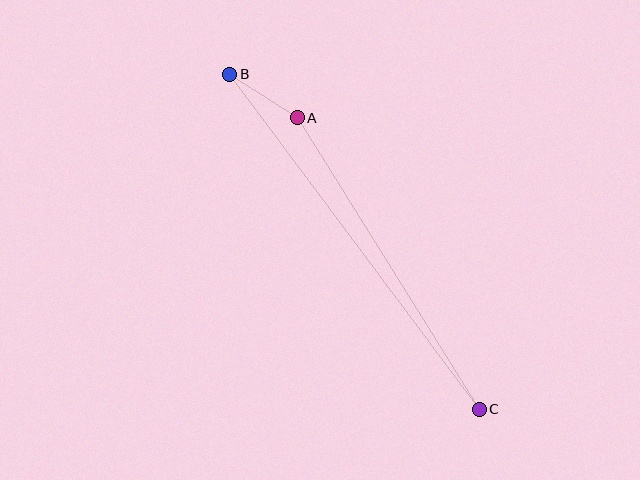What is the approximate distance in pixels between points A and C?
The distance between A and C is approximately 343 pixels.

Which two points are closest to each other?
Points A and B are closest to each other.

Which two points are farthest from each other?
Points B and C are farthest from each other.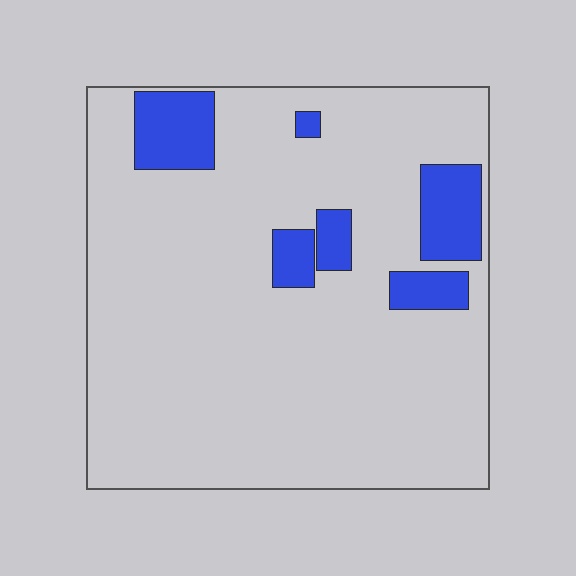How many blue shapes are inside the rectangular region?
6.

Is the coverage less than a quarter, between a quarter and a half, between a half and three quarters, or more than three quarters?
Less than a quarter.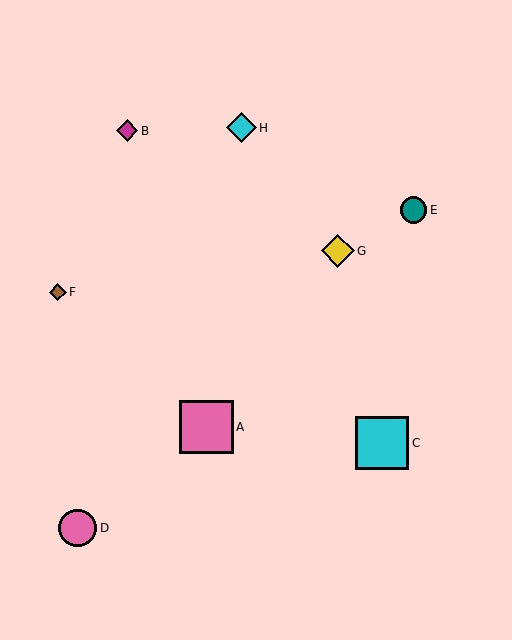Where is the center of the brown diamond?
The center of the brown diamond is at (58, 292).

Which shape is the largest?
The pink square (labeled A) is the largest.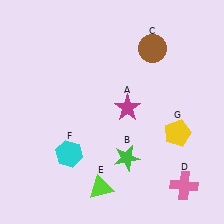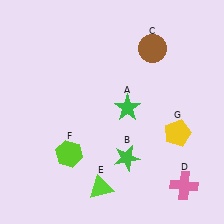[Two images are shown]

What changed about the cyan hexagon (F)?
In Image 1, F is cyan. In Image 2, it changed to lime.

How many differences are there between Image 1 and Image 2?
There are 2 differences between the two images.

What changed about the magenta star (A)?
In Image 1, A is magenta. In Image 2, it changed to green.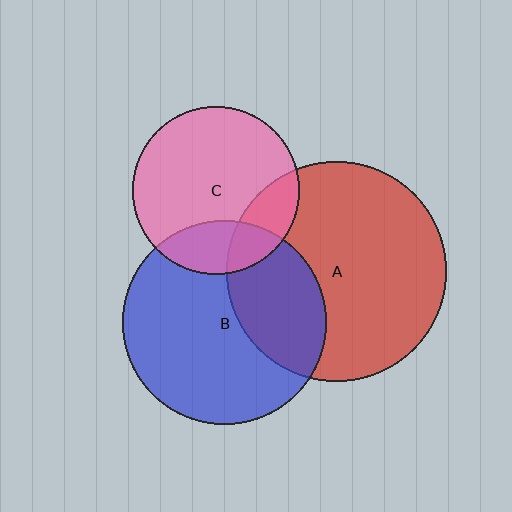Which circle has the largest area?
Circle A (red).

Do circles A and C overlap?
Yes.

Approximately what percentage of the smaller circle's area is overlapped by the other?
Approximately 20%.